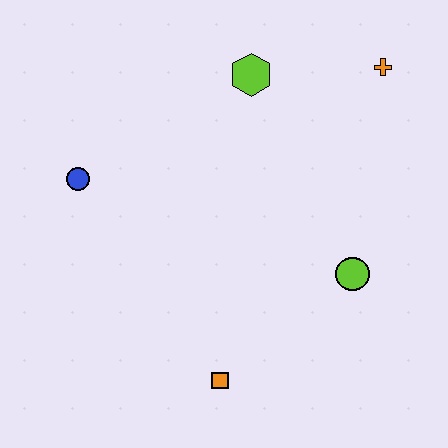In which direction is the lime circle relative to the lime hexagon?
The lime circle is below the lime hexagon.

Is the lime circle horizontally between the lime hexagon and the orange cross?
Yes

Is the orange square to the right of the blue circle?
Yes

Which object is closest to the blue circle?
The lime hexagon is closest to the blue circle.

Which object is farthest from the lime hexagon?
The orange square is farthest from the lime hexagon.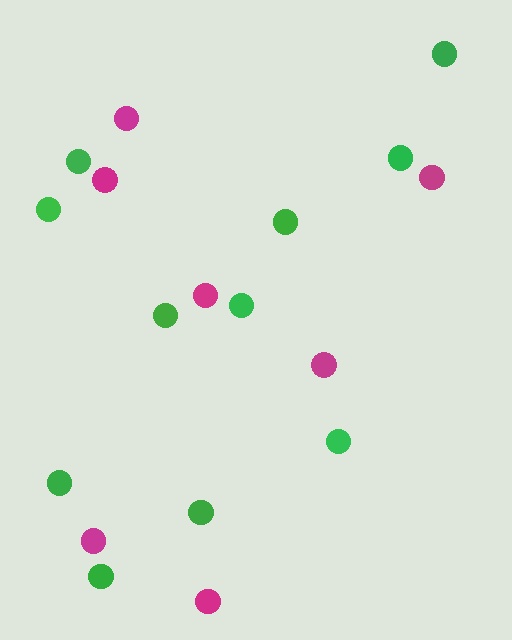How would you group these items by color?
There are 2 groups: one group of magenta circles (7) and one group of green circles (11).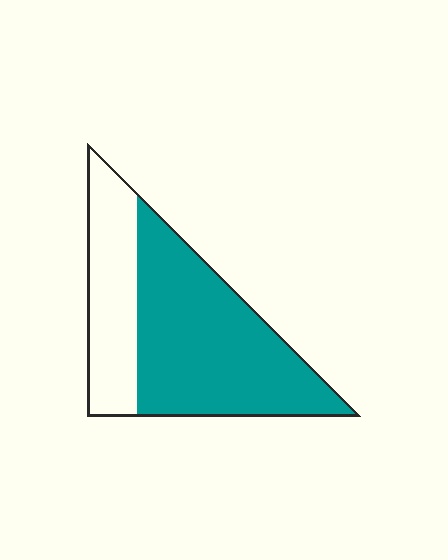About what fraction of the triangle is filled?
About two thirds (2/3).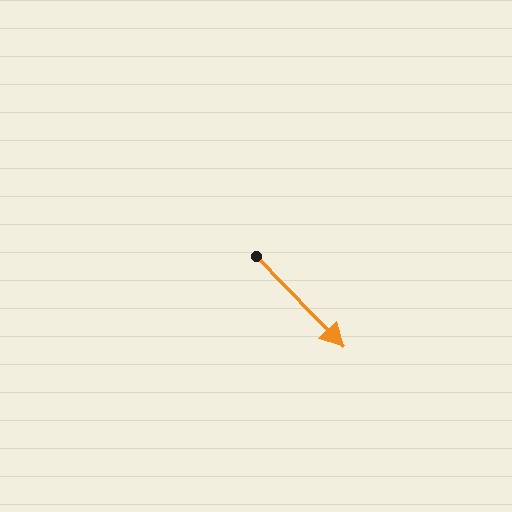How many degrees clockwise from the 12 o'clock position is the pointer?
Approximately 136 degrees.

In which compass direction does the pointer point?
Southeast.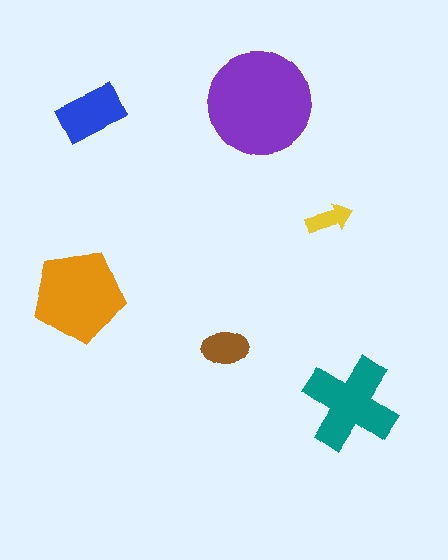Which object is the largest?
The purple circle.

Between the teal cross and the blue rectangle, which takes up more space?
The teal cross.